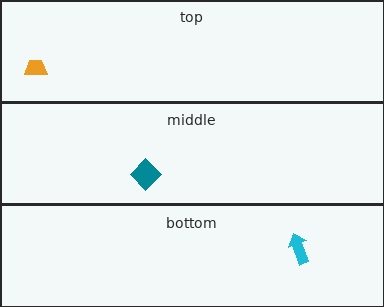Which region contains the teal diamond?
The middle region.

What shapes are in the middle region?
The teal diamond.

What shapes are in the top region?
The orange trapezoid.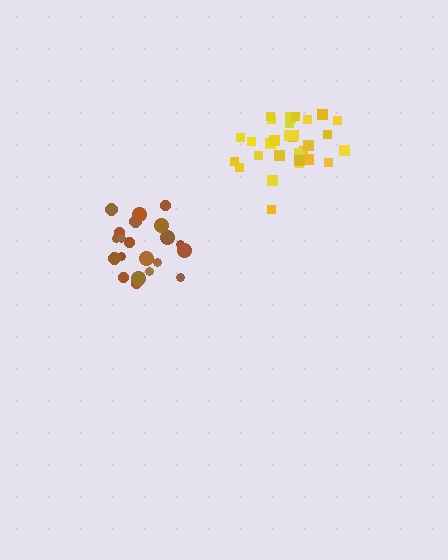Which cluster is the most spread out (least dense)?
Brown.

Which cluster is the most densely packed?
Yellow.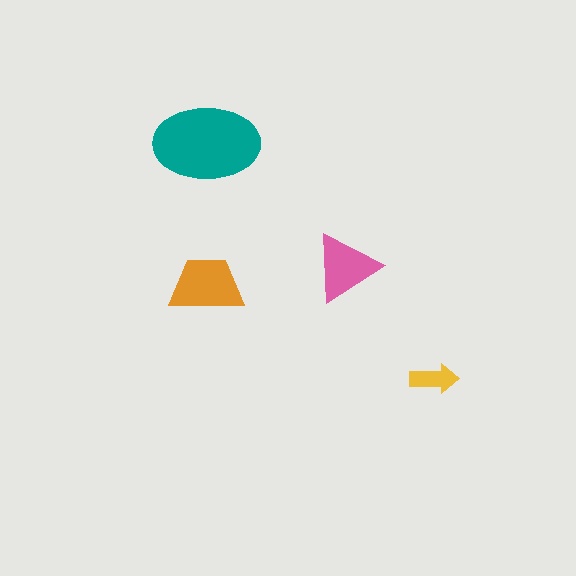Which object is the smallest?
The yellow arrow.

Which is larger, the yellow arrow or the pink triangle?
The pink triangle.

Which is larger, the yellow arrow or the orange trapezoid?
The orange trapezoid.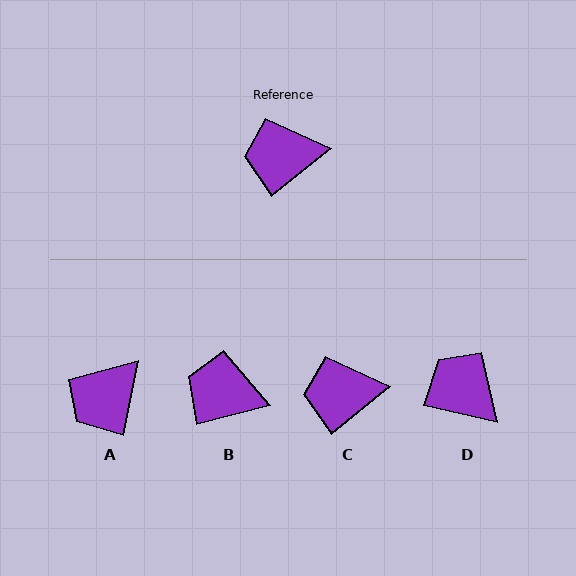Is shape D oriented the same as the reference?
No, it is off by about 52 degrees.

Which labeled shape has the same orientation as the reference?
C.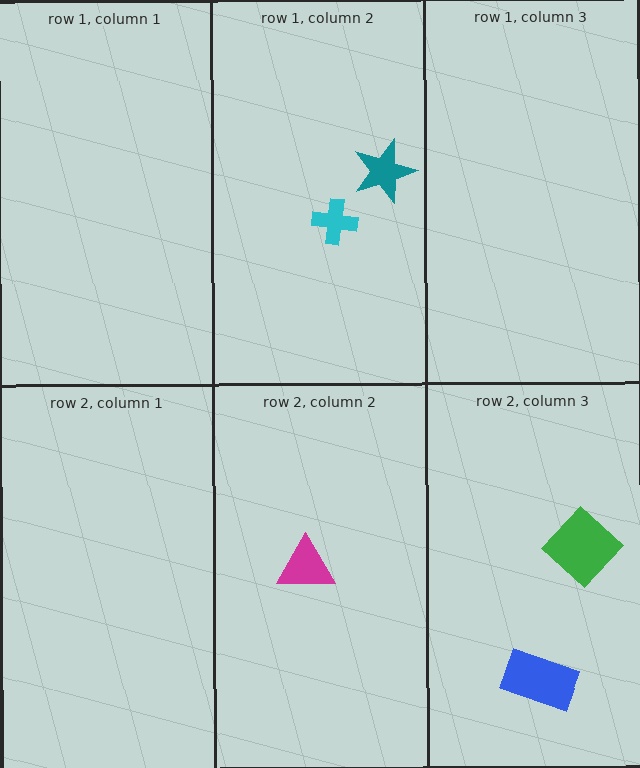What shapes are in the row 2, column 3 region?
The blue rectangle, the green diamond.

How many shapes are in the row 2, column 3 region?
2.